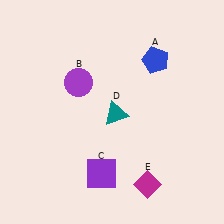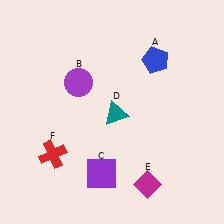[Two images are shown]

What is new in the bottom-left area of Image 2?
A red cross (F) was added in the bottom-left area of Image 2.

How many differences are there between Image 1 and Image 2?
There is 1 difference between the two images.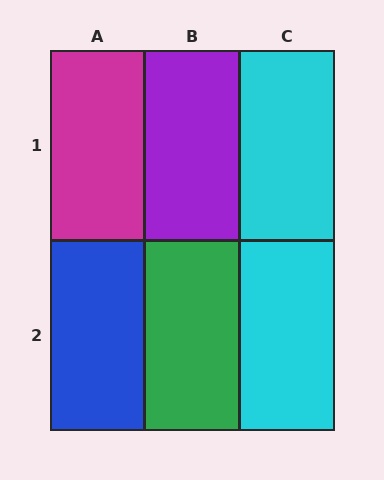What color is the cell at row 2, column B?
Green.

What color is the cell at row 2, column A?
Blue.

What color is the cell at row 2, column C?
Cyan.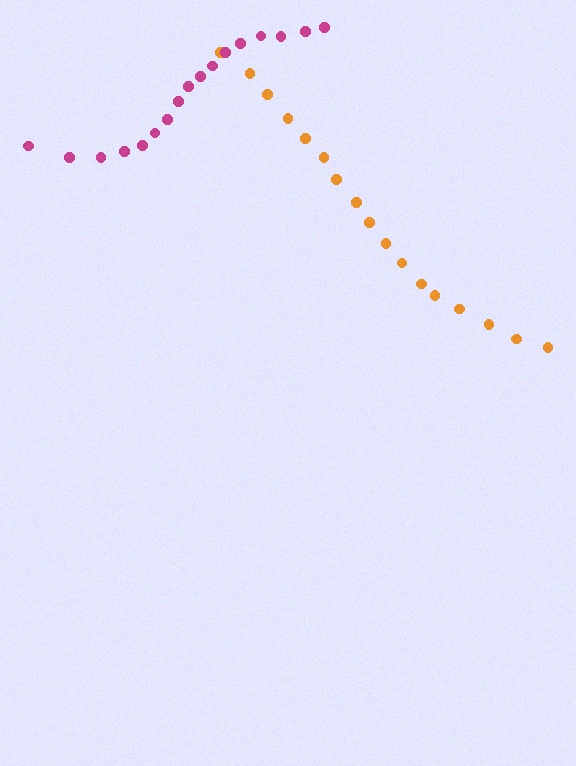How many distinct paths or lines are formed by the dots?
There are 2 distinct paths.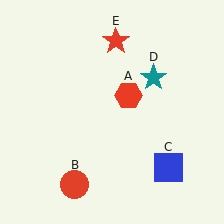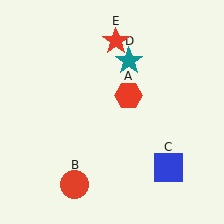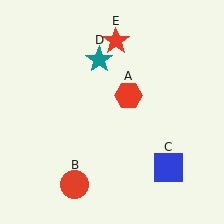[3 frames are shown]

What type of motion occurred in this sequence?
The teal star (object D) rotated counterclockwise around the center of the scene.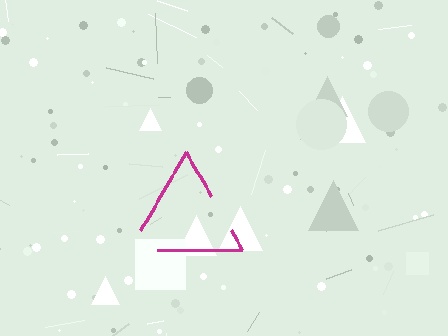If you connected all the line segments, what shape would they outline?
They would outline a triangle.